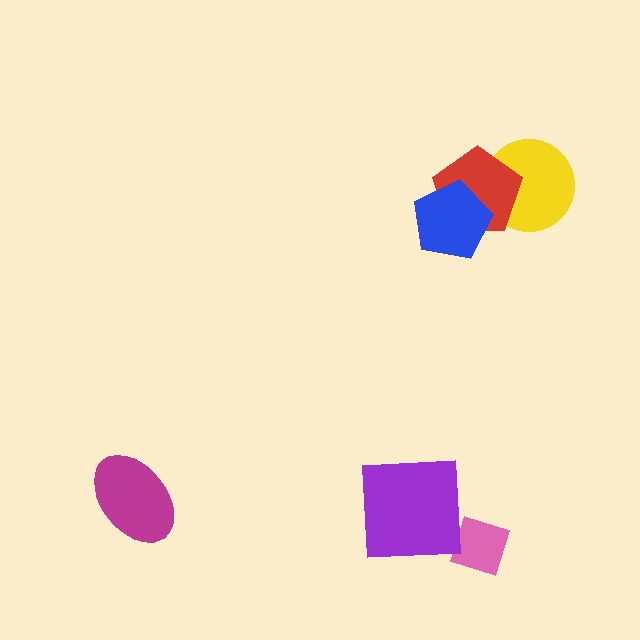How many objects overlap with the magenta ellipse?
0 objects overlap with the magenta ellipse.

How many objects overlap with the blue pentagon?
1 object overlaps with the blue pentagon.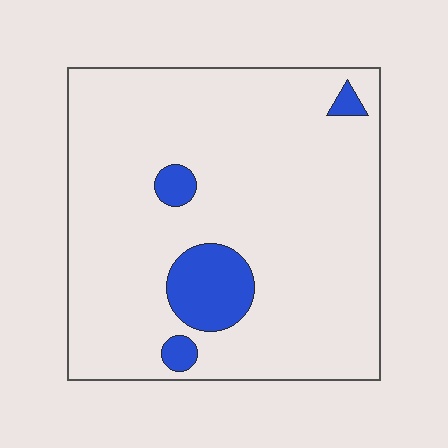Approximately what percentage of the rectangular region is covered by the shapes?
Approximately 10%.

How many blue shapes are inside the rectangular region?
4.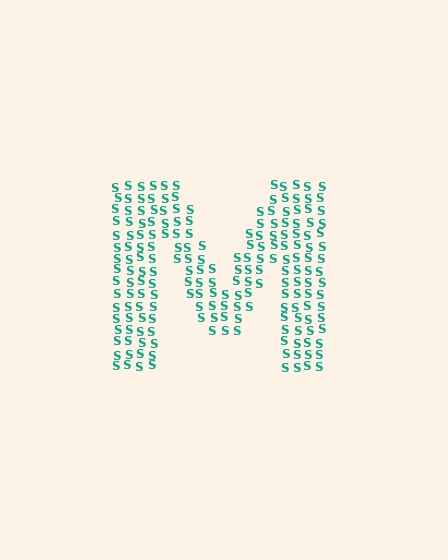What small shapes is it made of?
It is made of small letter S's.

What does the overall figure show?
The overall figure shows the letter M.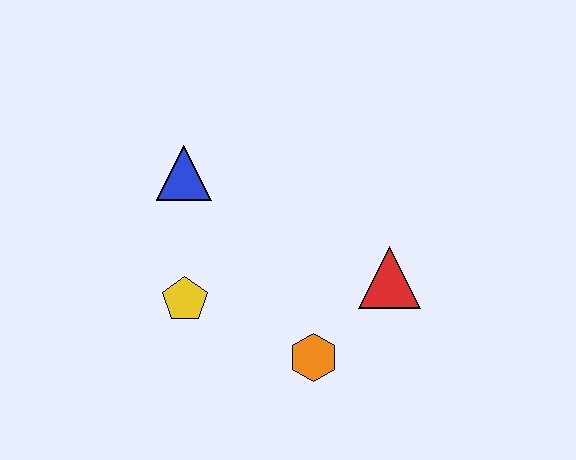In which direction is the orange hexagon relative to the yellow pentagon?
The orange hexagon is to the right of the yellow pentagon.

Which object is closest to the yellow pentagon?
The blue triangle is closest to the yellow pentagon.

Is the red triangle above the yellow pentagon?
Yes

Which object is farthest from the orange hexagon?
The blue triangle is farthest from the orange hexagon.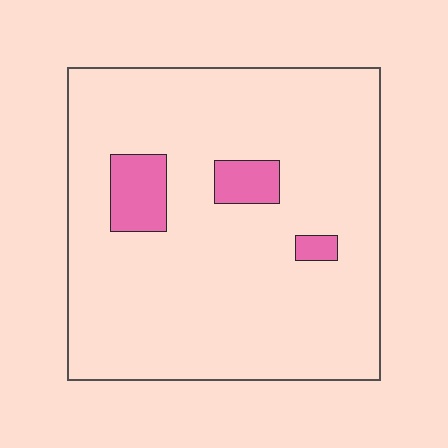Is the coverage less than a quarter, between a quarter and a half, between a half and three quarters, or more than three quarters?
Less than a quarter.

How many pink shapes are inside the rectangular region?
3.